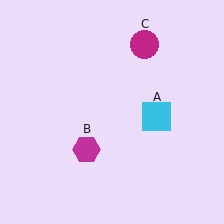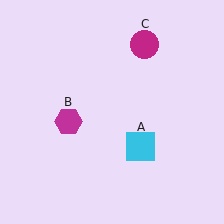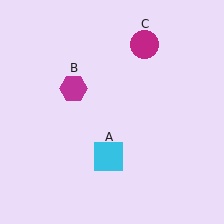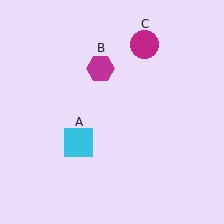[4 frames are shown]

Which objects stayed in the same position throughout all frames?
Magenta circle (object C) remained stationary.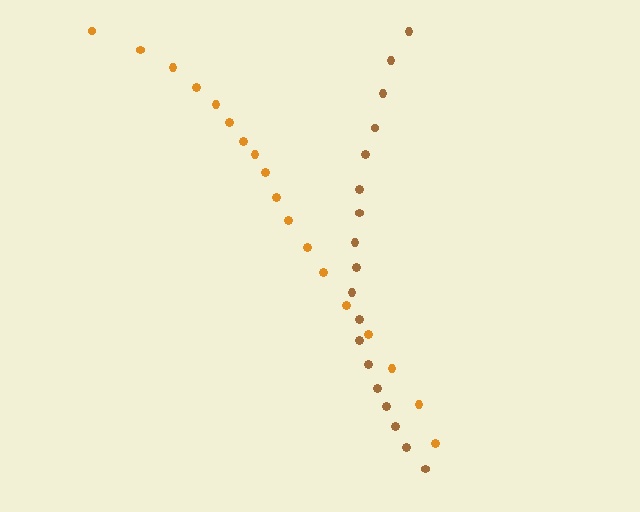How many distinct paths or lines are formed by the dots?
There are 2 distinct paths.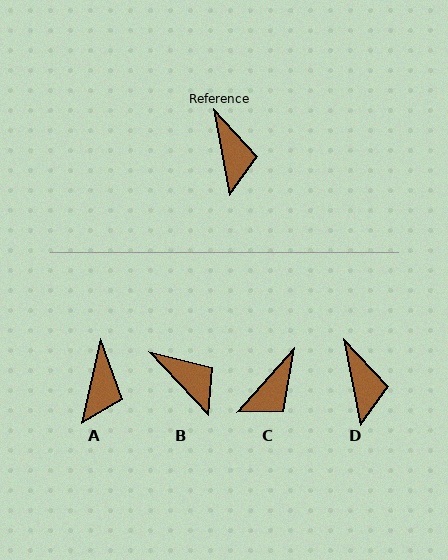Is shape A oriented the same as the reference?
No, it is off by about 23 degrees.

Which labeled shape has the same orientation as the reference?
D.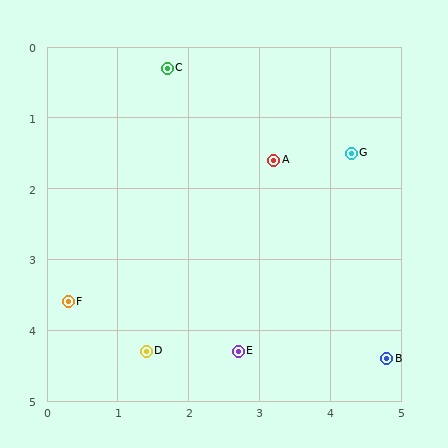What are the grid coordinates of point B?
Point B is at approximately (4.8, 4.4).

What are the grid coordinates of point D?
Point D is at approximately (1.4, 4.3).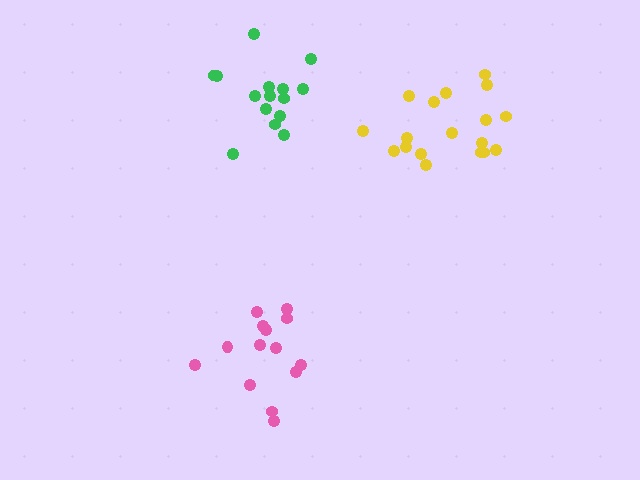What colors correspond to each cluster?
The clusters are colored: pink, yellow, green.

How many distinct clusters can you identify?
There are 3 distinct clusters.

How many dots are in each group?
Group 1: 14 dots, Group 2: 18 dots, Group 3: 15 dots (47 total).